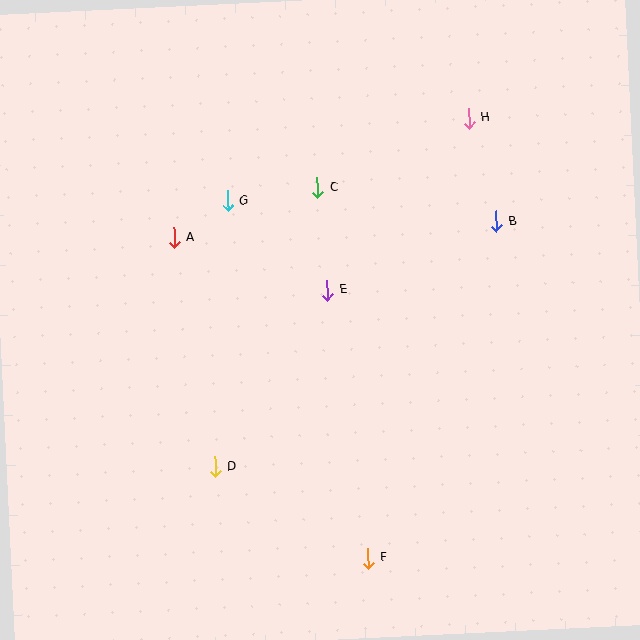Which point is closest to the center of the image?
Point E at (327, 290) is closest to the center.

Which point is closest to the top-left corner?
Point A is closest to the top-left corner.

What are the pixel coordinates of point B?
Point B is at (496, 221).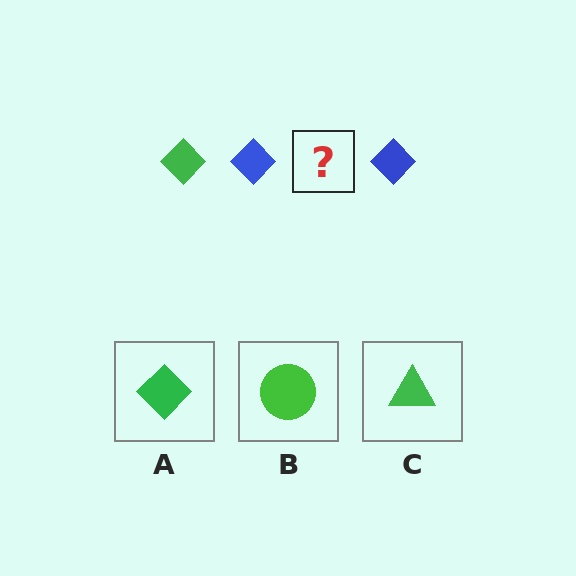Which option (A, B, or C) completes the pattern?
A.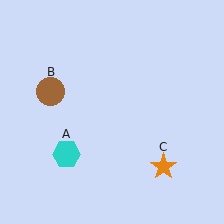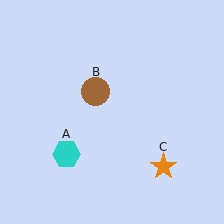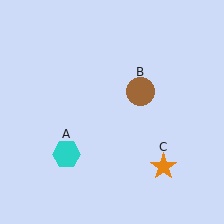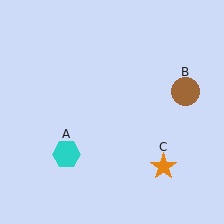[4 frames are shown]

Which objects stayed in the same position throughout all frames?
Cyan hexagon (object A) and orange star (object C) remained stationary.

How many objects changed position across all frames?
1 object changed position: brown circle (object B).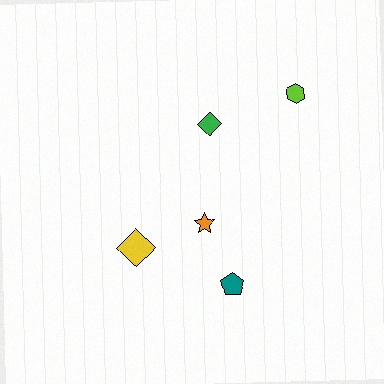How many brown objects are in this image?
There are no brown objects.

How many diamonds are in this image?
There are 2 diamonds.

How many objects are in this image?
There are 5 objects.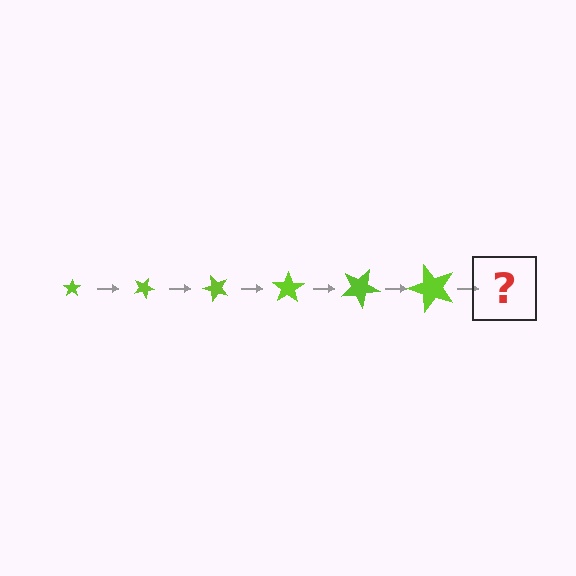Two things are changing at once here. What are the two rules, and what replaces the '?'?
The two rules are that the star grows larger each step and it rotates 25 degrees each step. The '?' should be a star, larger than the previous one and rotated 150 degrees from the start.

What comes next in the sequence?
The next element should be a star, larger than the previous one and rotated 150 degrees from the start.